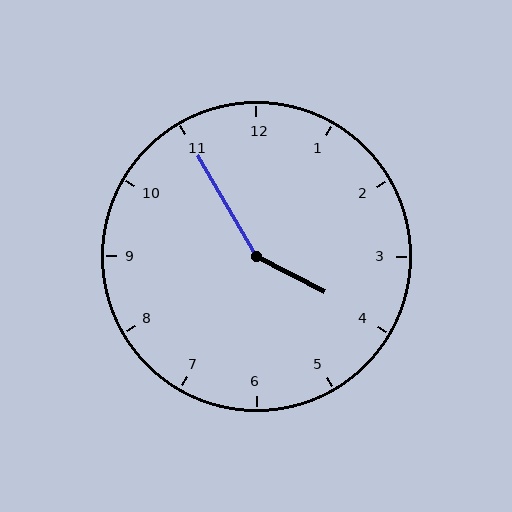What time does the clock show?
3:55.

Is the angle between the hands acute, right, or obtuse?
It is obtuse.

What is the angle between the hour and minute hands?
Approximately 148 degrees.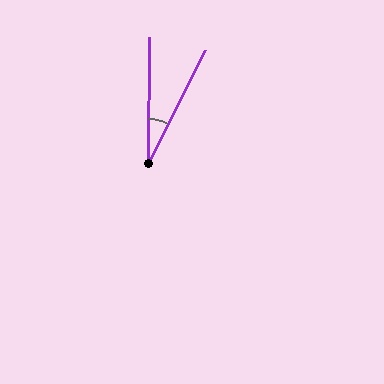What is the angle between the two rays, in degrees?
Approximately 26 degrees.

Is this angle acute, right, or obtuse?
It is acute.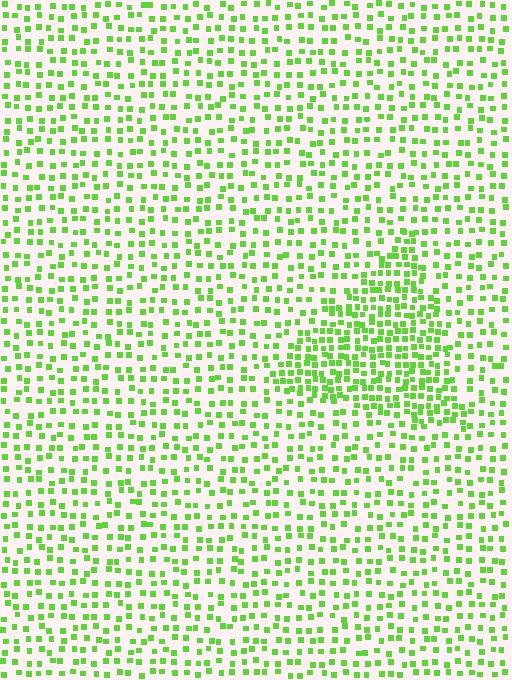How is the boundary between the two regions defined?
The boundary is defined by a change in element density (approximately 1.9x ratio). All elements are the same color, size, and shape.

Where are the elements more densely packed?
The elements are more densely packed inside the triangle boundary.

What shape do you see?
I see a triangle.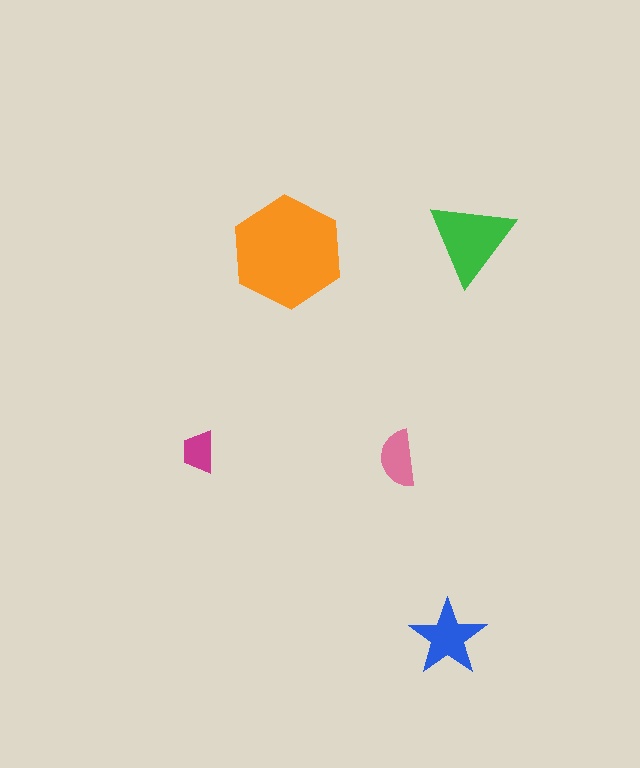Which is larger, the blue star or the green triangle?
The green triangle.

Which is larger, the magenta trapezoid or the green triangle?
The green triangle.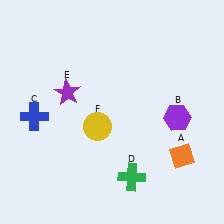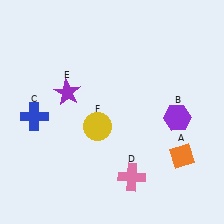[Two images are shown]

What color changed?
The cross (D) changed from green in Image 1 to pink in Image 2.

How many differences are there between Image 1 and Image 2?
There is 1 difference between the two images.